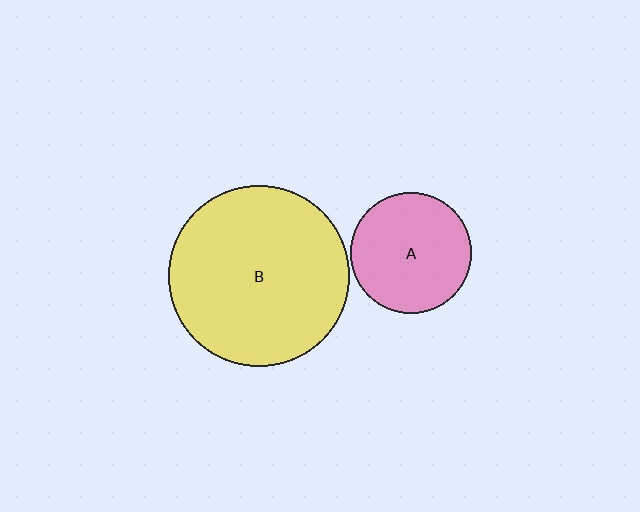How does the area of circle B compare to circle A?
Approximately 2.3 times.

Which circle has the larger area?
Circle B (yellow).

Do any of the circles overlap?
No, none of the circles overlap.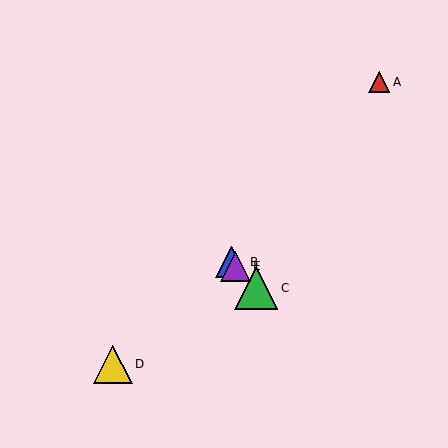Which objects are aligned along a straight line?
Objects B, C, E are aligned along a straight line.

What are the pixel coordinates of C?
Object C is at (256, 288).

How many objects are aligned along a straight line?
3 objects (B, C, E) are aligned along a straight line.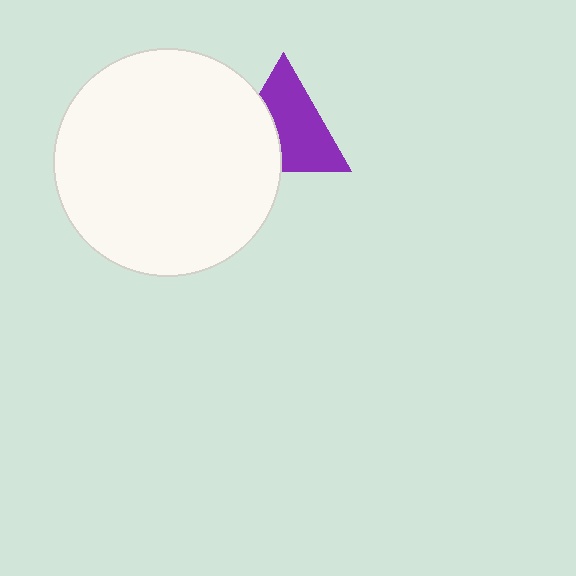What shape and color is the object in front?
The object in front is a white circle.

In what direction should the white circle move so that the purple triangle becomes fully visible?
The white circle should move left. That is the shortest direction to clear the overlap and leave the purple triangle fully visible.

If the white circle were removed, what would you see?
You would see the complete purple triangle.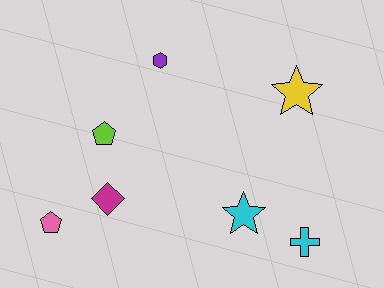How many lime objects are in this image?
There is 1 lime object.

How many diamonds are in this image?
There is 1 diamond.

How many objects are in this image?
There are 7 objects.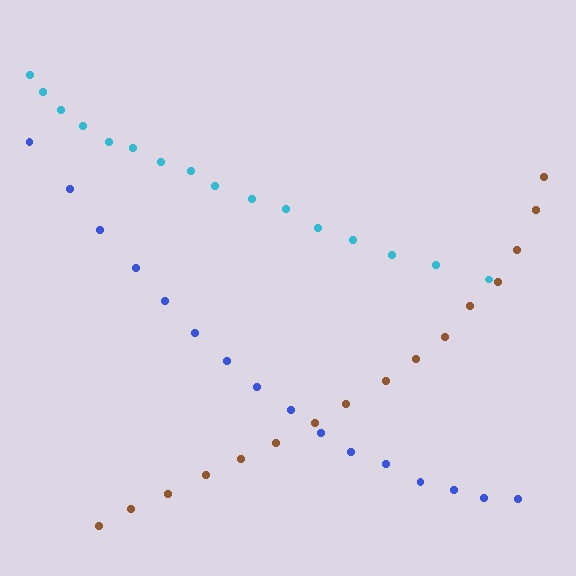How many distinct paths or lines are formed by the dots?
There are 3 distinct paths.